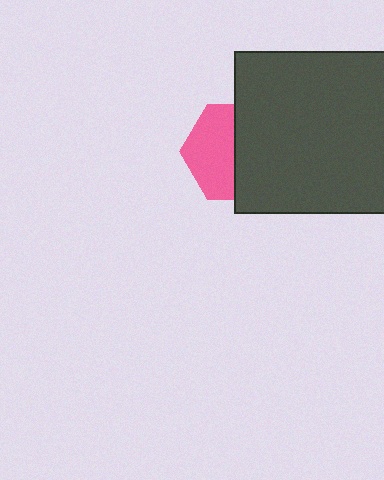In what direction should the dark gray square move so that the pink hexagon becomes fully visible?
The dark gray square should move right. That is the shortest direction to clear the overlap and leave the pink hexagon fully visible.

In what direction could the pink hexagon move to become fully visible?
The pink hexagon could move left. That would shift it out from behind the dark gray square entirely.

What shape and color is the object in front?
The object in front is a dark gray square.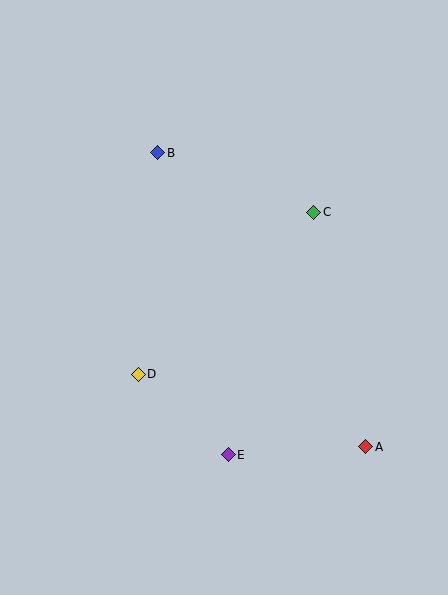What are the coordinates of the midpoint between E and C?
The midpoint between E and C is at (271, 334).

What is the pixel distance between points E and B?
The distance between E and B is 310 pixels.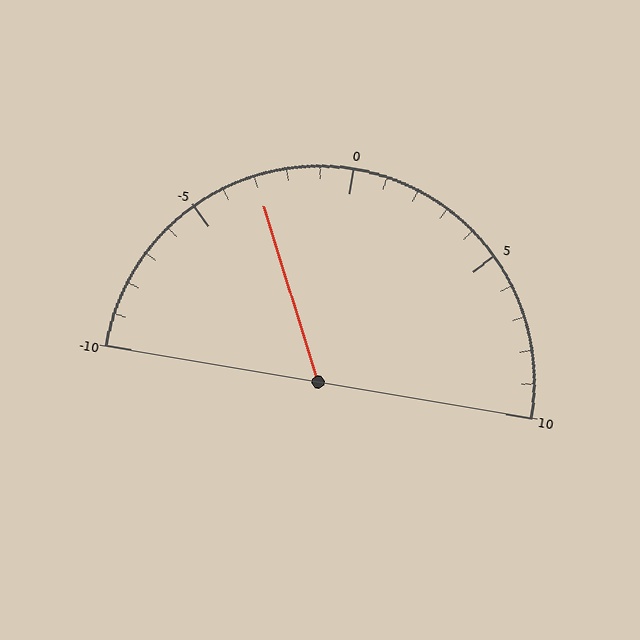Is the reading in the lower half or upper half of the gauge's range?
The reading is in the lower half of the range (-10 to 10).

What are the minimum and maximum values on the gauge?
The gauge ranges from -10 to 10.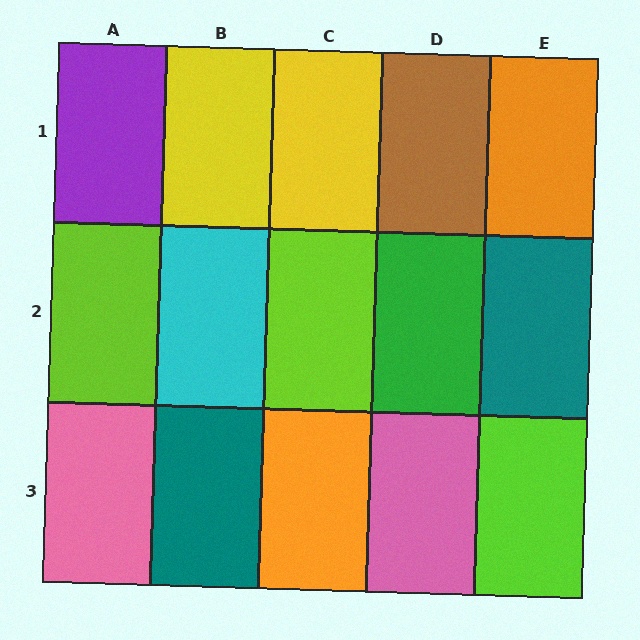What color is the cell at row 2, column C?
Lime.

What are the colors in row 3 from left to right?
Pink, teal, orange, pink, lime.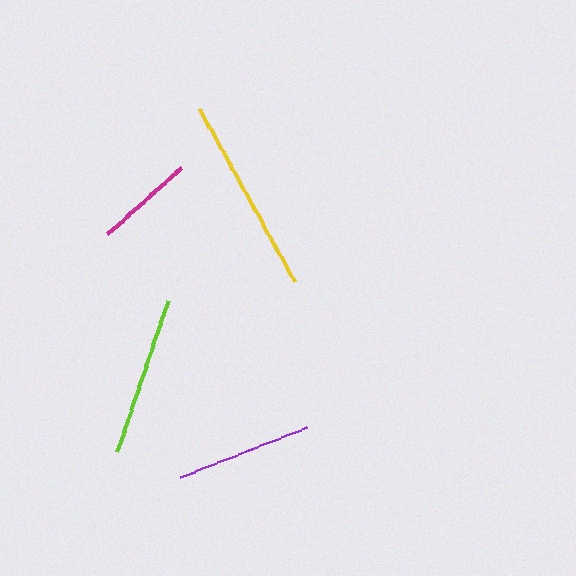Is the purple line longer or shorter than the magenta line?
The purple line is longer than the magenta line.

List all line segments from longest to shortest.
From longest to shortest: yellow, lime, purple, magenta.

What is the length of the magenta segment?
The magenta segment is approximately 100 pixels long.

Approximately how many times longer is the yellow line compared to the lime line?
The yellow line is approximately 1.2 times the length of the lime line.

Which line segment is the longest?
The yellow line is the longest at approximately 197 pixels.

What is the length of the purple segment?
The purple segment is approximately 137 pixels long.